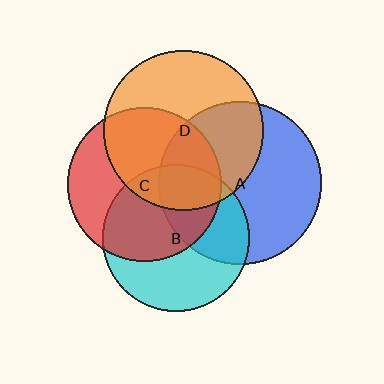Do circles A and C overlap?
Yes.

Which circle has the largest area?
Circle A (blue).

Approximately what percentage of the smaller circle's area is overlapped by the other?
Approximately 30%.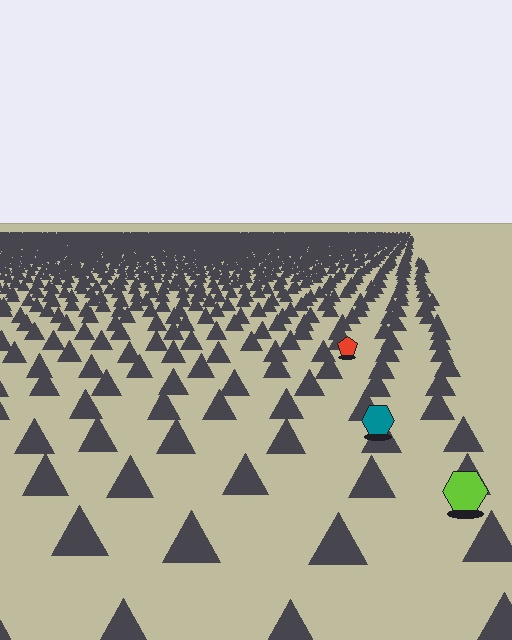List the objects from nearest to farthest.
From nearest to farthest: the lime hexagon, the teal hexagon, the red pentagon.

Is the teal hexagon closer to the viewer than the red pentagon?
Yes. The teal hexagon is closer — you can tell from the texture gradient: the ground texture is coarser near it.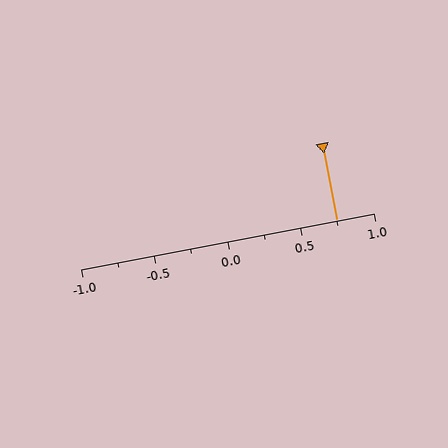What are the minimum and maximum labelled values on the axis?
The axis runs from -1.0 to 1.0.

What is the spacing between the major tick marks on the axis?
The major ticks are spaced 0.5 apart.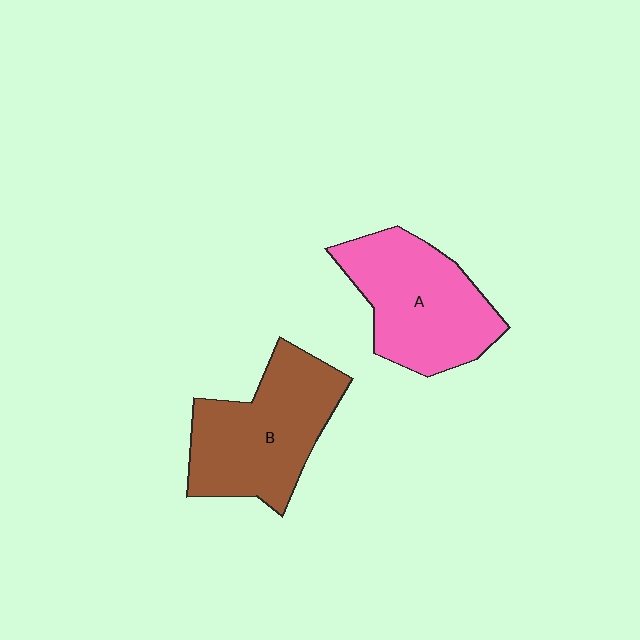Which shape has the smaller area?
Shape A (pink).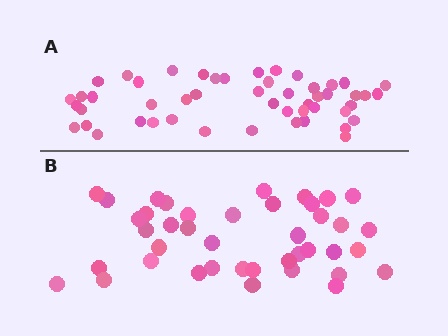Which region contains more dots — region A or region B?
Region A (the top region) has more dots.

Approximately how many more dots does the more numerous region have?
Region A has roughly 8 or so more dots than region B.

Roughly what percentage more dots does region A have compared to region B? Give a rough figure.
About 20% more.